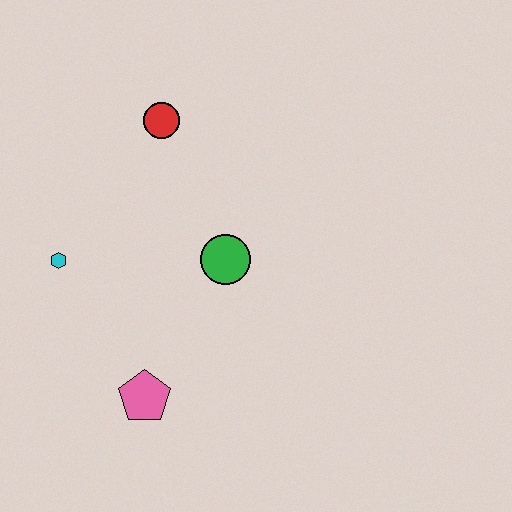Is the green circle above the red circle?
No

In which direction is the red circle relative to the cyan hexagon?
The red circle is above the cyan hexagon.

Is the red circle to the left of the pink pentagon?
No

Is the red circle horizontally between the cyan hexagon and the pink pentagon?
No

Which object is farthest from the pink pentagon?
The red circle is farthest from the pink pentagon.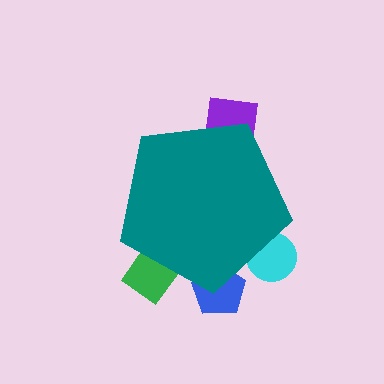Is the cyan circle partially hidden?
Yes, the cyan circle is partially hidden behind the teal pentagon.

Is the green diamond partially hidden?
Yes, the green diamond is partially hidden behind the teal pentagon.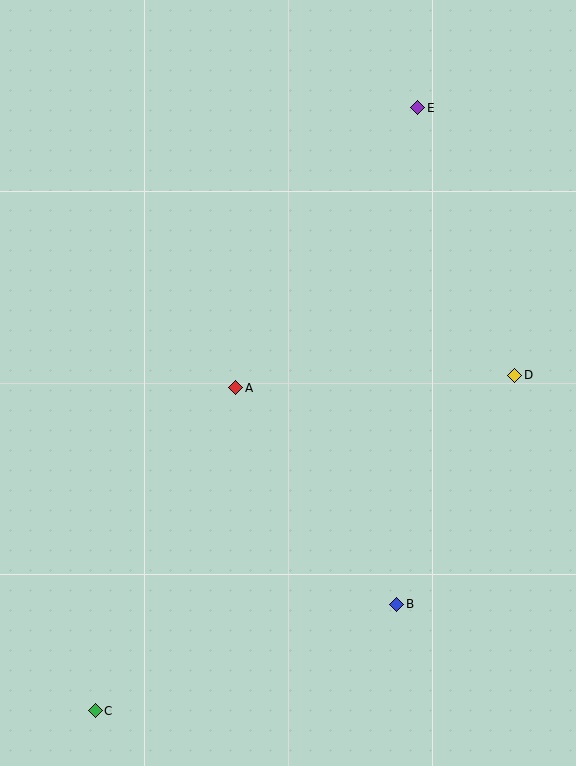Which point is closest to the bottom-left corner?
Point C is closest to the bottom-left corner.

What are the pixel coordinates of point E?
Point E is at (418, 108).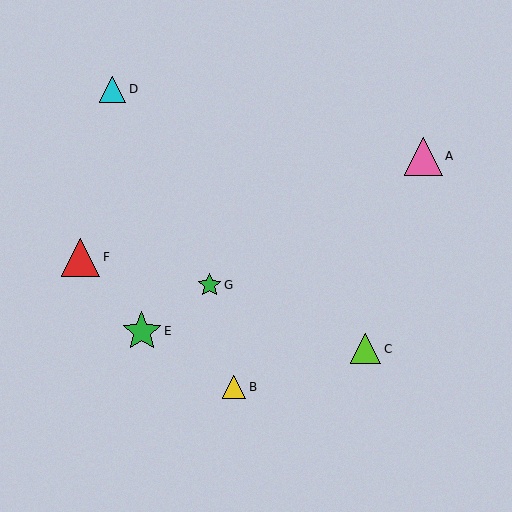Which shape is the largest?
The green star (labeled E) is the largest.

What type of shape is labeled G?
Shape G is a green star.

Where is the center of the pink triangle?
The center of the pink triangle is at (423, 156).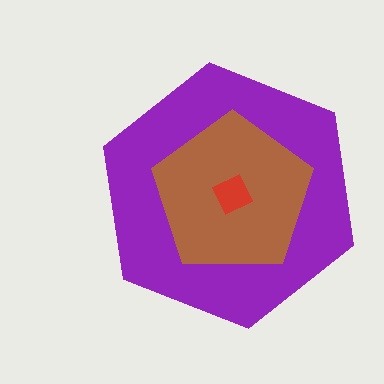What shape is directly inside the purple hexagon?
The brown pentagon.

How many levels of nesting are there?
3.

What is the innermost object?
The red diamond.